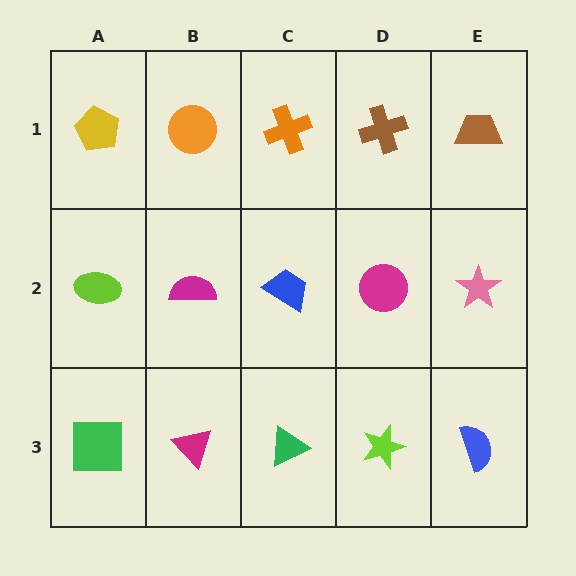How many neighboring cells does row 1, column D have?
3.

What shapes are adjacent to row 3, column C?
A blue trapezoid (row 2, column C), a magenta triangle (row 3, column B), a lime star (row 3, column D).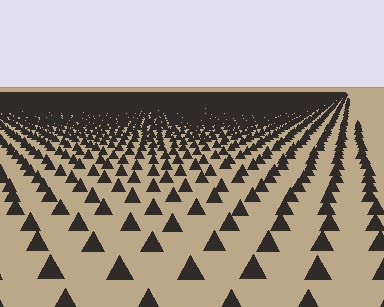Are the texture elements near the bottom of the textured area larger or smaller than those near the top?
Larger. Near the bottom, elements are closer to the viewer and appear at a bigger on-screen size.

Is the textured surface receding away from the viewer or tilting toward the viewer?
The surface is receding away from the viewer. Texture elements get smaller and denser toward the top.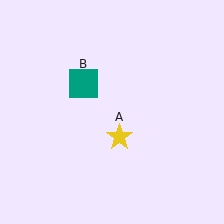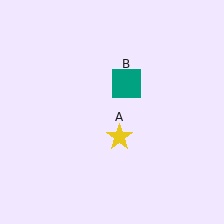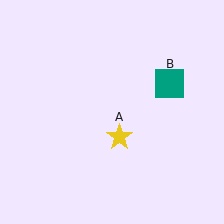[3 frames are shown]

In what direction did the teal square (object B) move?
The teal square (object B) moved right.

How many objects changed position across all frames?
1 object changed position: teal square (object B).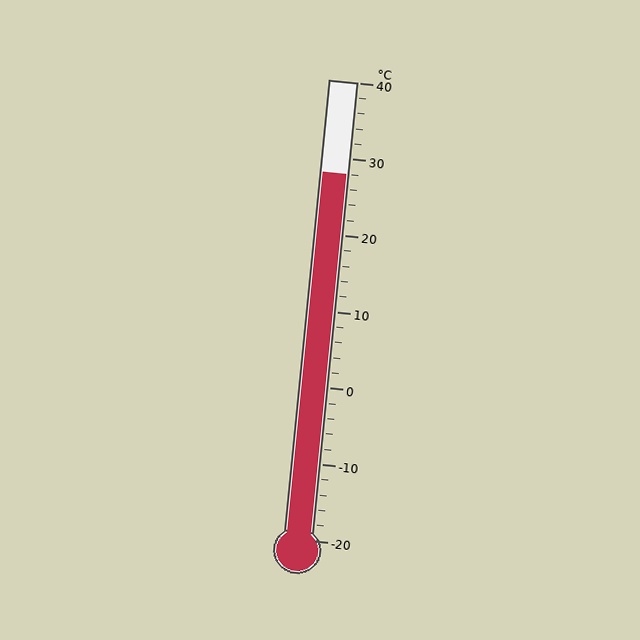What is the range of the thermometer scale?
The thermometer scale ranges from -20°C to 40°C.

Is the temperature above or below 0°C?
The temperature is above 0°C.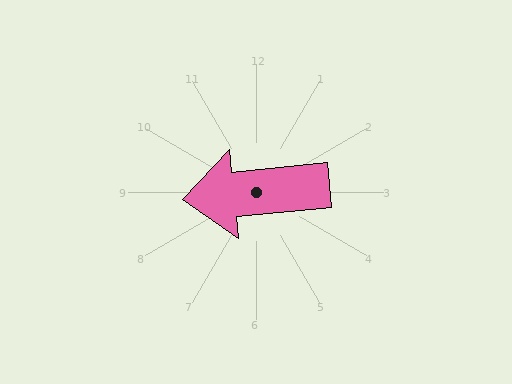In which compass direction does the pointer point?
West.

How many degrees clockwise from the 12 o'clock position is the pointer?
Approximately 265 degrees.